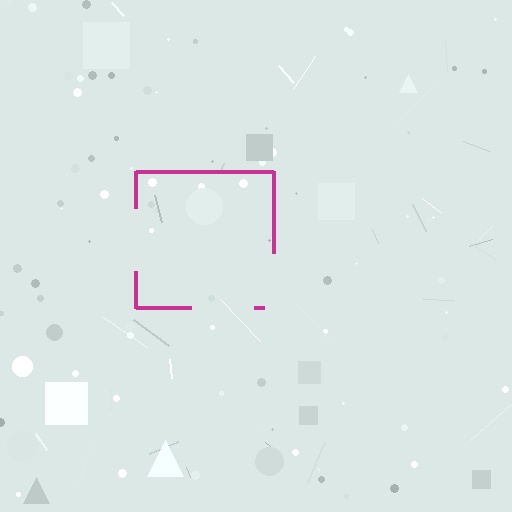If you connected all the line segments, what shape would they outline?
They would outline a square.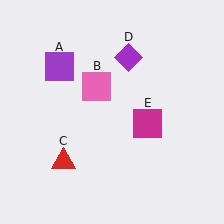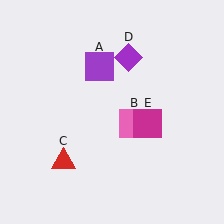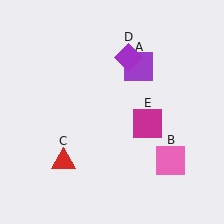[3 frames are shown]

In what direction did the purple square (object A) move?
The purple square (object A) moved right.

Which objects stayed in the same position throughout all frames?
Red triangle (object C) and purple diamond (object D) and magenta square (object E) remained stationary.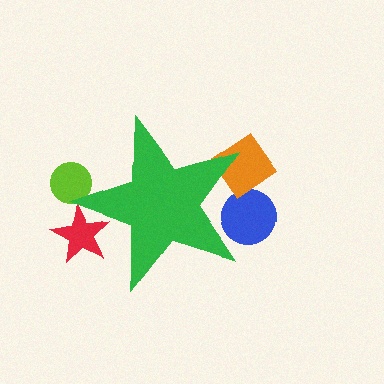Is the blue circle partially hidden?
Yes, the blue circle is partially hidden behind the green star.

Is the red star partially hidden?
Yes, the red star is partially hidden behind the green star.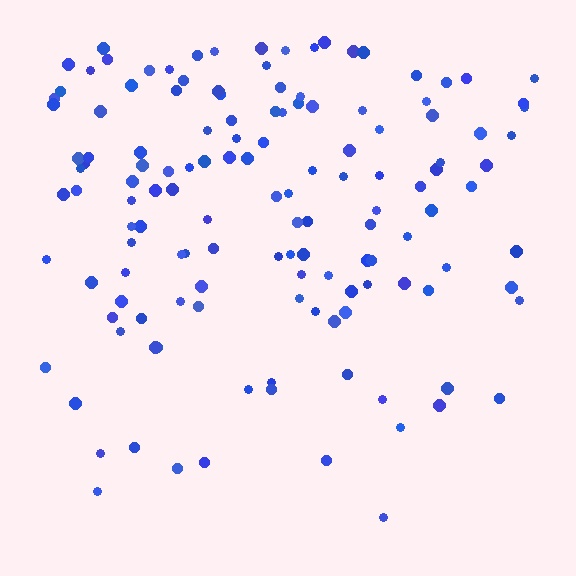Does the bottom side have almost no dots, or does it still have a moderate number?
Still a moderate number, just noticeably fewer than the top.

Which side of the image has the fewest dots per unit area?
The bottom.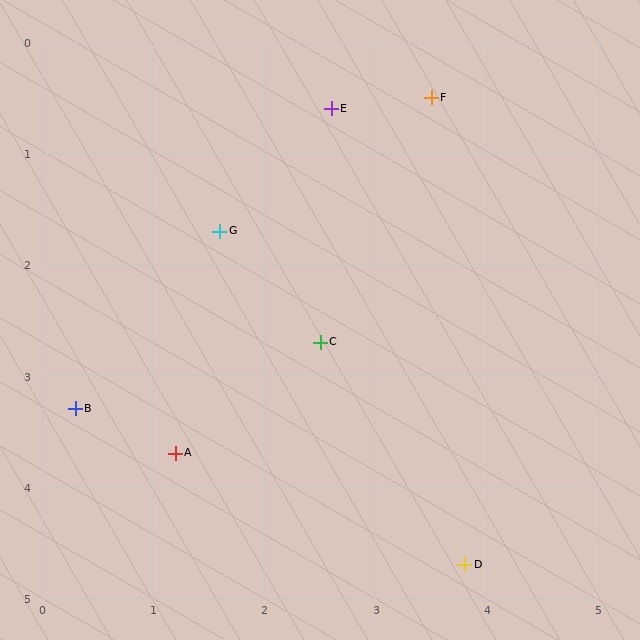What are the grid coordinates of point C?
Point C is at approximately (2.5, 2.7).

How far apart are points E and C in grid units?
Points E and C are about 2.1 grid units apart.